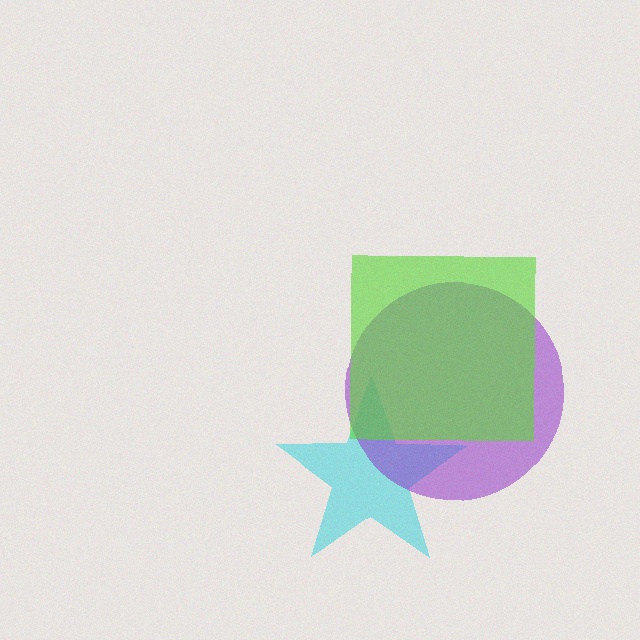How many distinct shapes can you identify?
There are 3 distinct shapes: a cyan star, a purple circle, a lime square.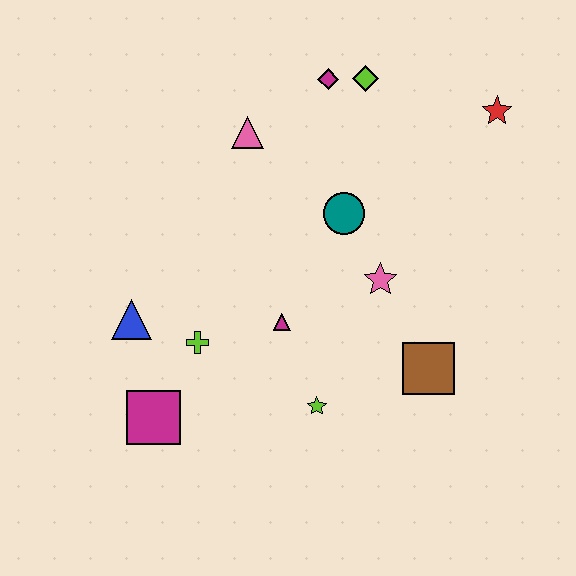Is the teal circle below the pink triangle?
Yes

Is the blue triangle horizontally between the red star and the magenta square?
No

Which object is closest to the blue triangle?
The lime cross is closest to the blue triangle.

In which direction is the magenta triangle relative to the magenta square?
The magenta triangle is to the right of the magenta square.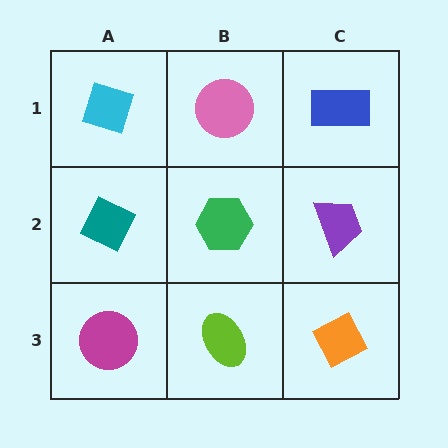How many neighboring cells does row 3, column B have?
3.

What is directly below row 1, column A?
A teal diamond.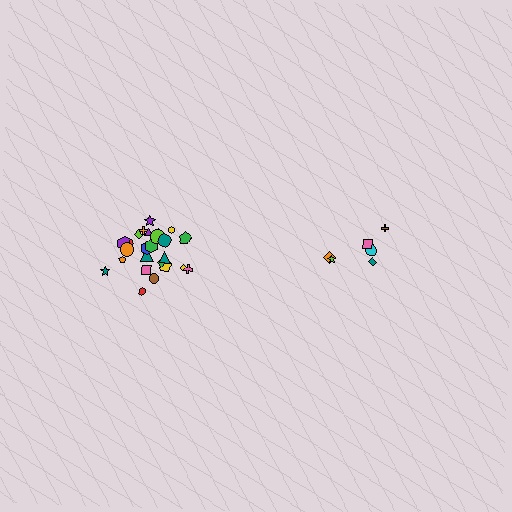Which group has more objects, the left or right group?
The left group.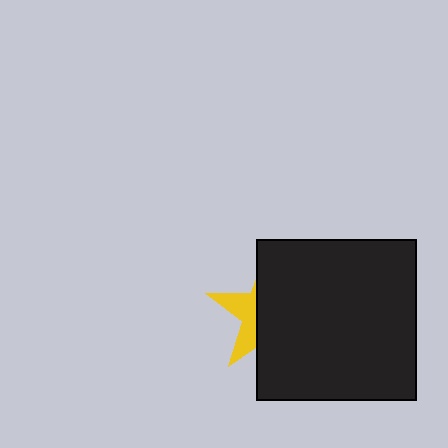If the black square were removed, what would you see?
You would see the complete yellow star.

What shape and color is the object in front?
The object in front is a black square.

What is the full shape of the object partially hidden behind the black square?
The partially hidden object is a yellow star.